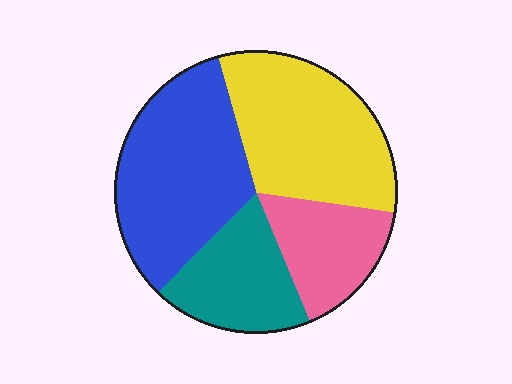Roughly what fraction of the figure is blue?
Blue takes up about one third (1/3) of the figure.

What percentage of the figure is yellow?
Yellow covers around 30% of the figure.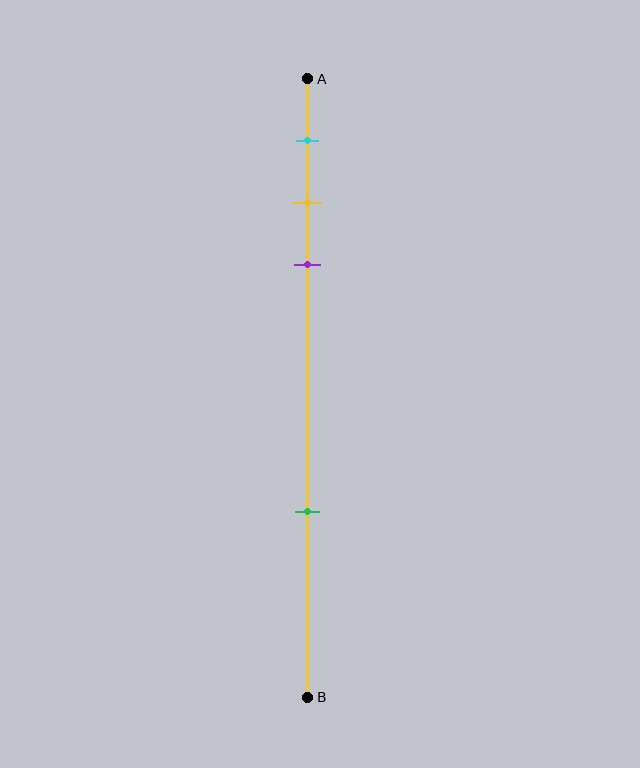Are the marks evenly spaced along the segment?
No, the marks are not evenly spaced.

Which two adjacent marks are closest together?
The yellow and purple marks are the closest adjacent pair.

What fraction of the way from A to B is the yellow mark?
The yellow mark is approximately 20% (0.2) of the way from A to B.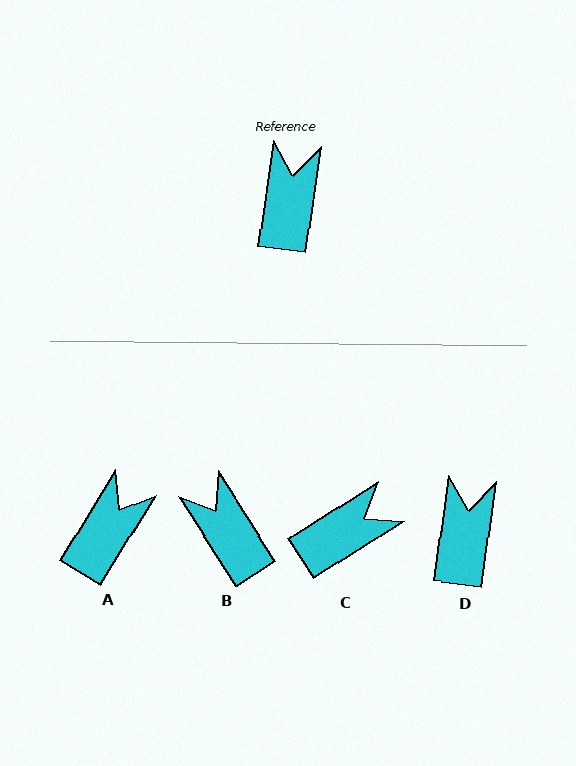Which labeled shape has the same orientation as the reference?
D.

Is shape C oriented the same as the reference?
No, it is off by about 49 degrees.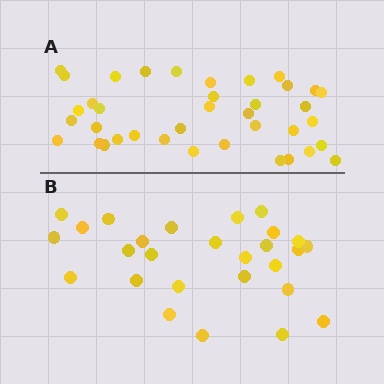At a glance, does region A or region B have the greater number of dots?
Region A (the top region) has more dots.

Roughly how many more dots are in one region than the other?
Region A has roughly 12 or so more dots than region B.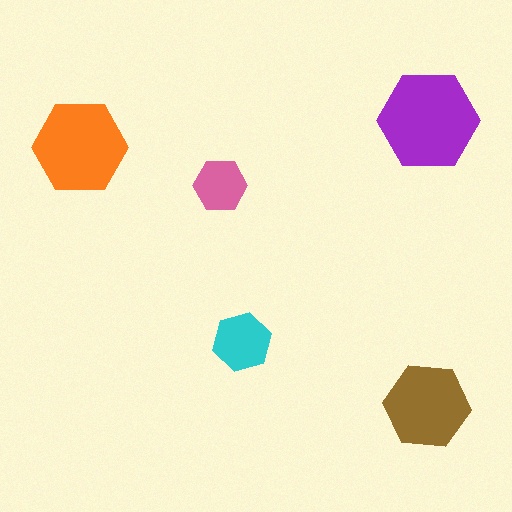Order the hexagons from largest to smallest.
the purple one, the orange one, the brown one, the cyan one, the pink one.